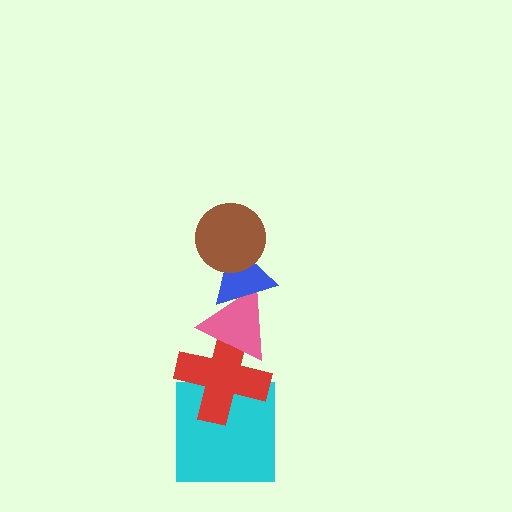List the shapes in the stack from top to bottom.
From top to bottom: the brown circle, the blue triangle, the pink triangle, the red cross, the cyan square.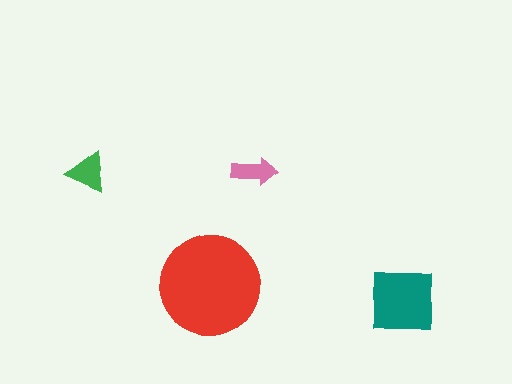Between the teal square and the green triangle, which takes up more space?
The teal square.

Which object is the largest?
The red circle.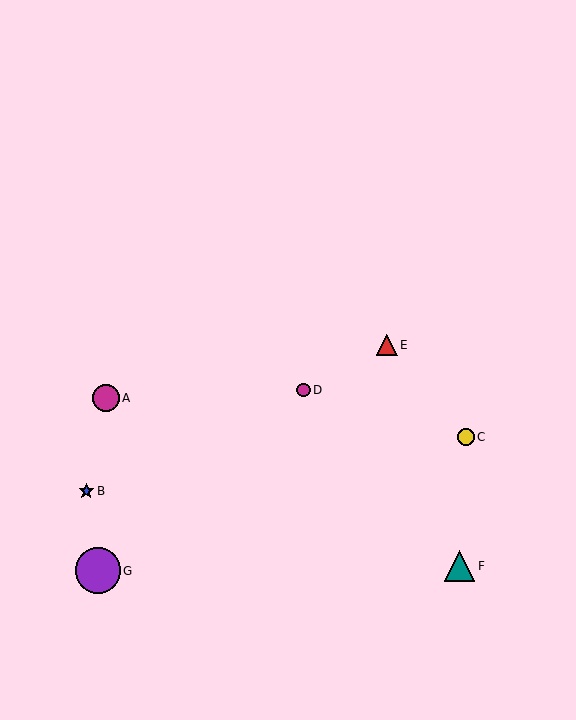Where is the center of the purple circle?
The center of the purple circle is at (98, 571).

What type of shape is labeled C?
Shape C is a yellow circle.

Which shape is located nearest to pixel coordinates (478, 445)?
The yellow circle (labeled C) at (466, 437) is nearest to that location.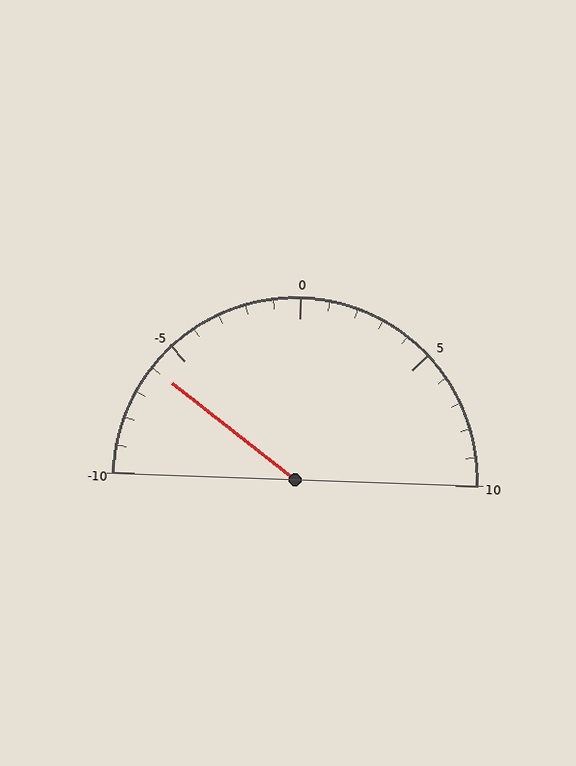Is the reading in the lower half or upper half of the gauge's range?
The reading is in the lower half of the range (-10 to 10).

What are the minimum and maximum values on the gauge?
The gauge ranges from -10 to 10.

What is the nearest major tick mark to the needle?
The nearest major tick mark is -5.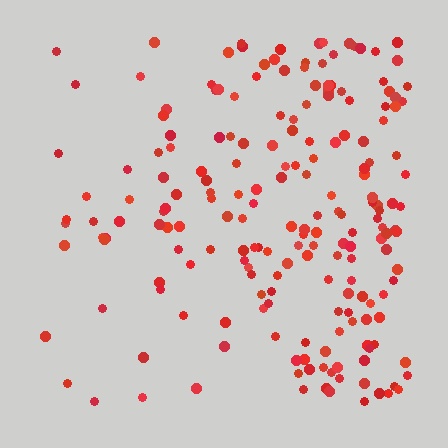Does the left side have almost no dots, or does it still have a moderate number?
Still a moderate number, just noticeably fewer than the right.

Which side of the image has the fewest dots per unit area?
The left.